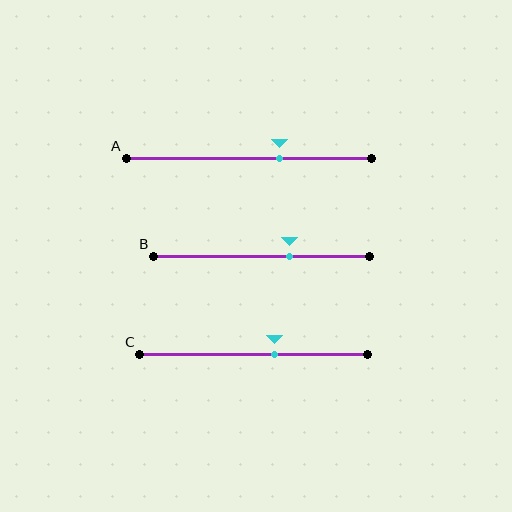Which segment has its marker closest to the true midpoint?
Segment C has its marker closest to the true midpoint.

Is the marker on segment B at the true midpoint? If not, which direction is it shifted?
No, the marker on segment B is shifted to the right by about 13% of the segment length.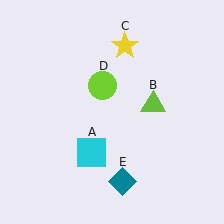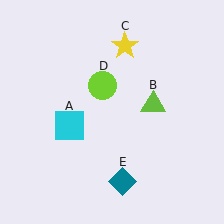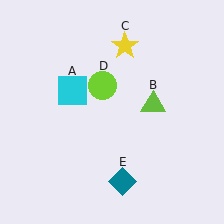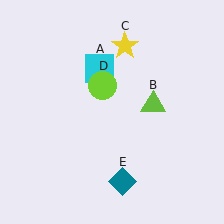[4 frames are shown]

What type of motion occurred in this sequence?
The cyan square (object A) rotated clockwise around the center of the scene.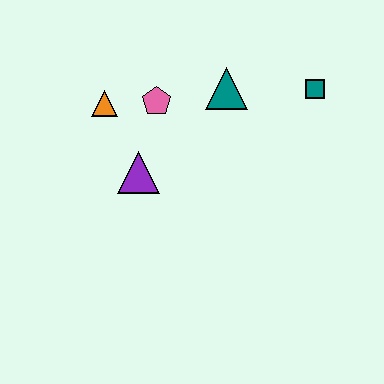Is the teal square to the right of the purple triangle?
Yes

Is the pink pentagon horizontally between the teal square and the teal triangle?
No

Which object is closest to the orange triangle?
The pink pentagon is closest to the orange triangle.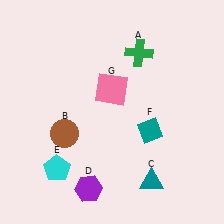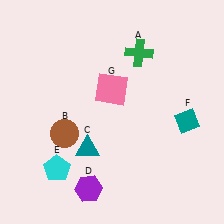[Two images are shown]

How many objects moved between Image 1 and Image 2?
2 objects moved between the two images.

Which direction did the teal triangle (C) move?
The teal triangle (C) moved left.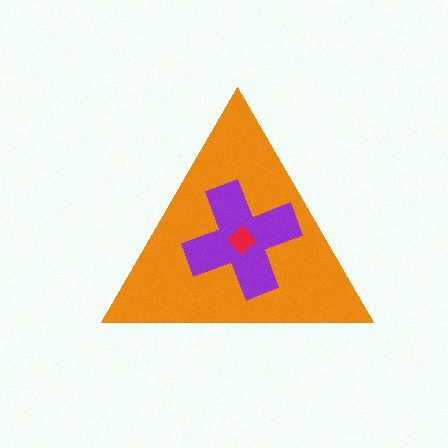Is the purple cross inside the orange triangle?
Yes.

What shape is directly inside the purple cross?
The red diamond.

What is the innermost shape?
The red diamond.